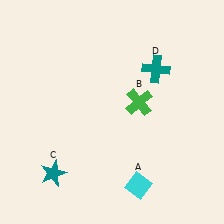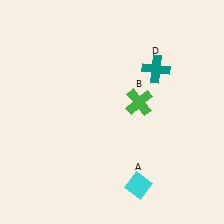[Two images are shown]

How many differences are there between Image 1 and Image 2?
There is 1 difference between the two images.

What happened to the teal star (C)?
The teal star (C) was removed in Image 2. It was in the bottom-left area of Image 1.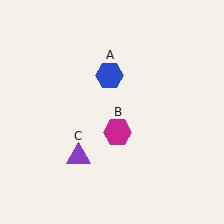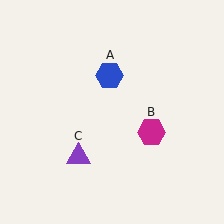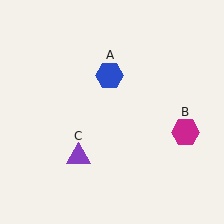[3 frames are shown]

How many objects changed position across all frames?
1 object changed position: magenta hexagon (object B).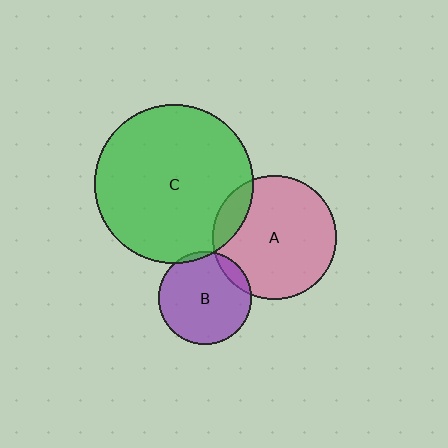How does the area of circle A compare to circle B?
Approximately 1.8 times.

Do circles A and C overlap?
Yes.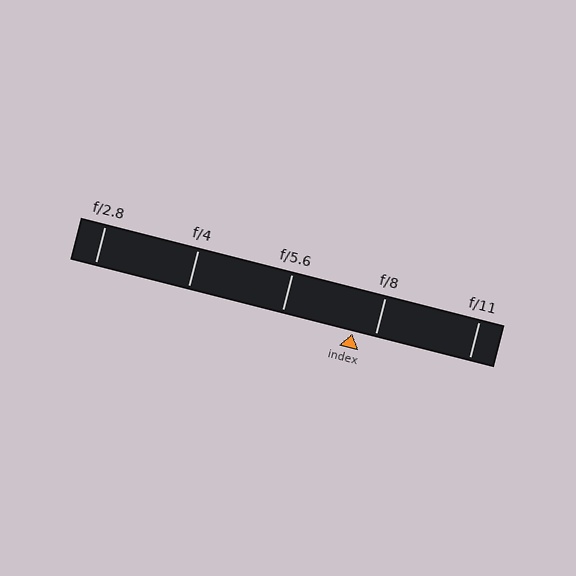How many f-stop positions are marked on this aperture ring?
There are 5 f-stop positions marked.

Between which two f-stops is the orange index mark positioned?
The index mark is between f/5.6 and f/8.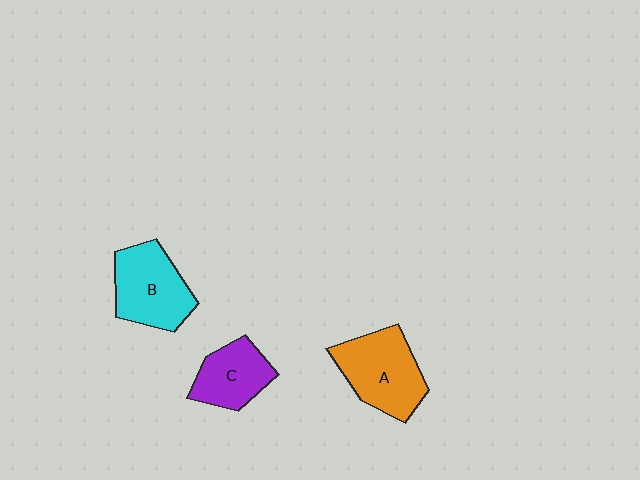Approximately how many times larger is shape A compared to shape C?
Approximately 1.4 times.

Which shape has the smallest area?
Shape C (purple).